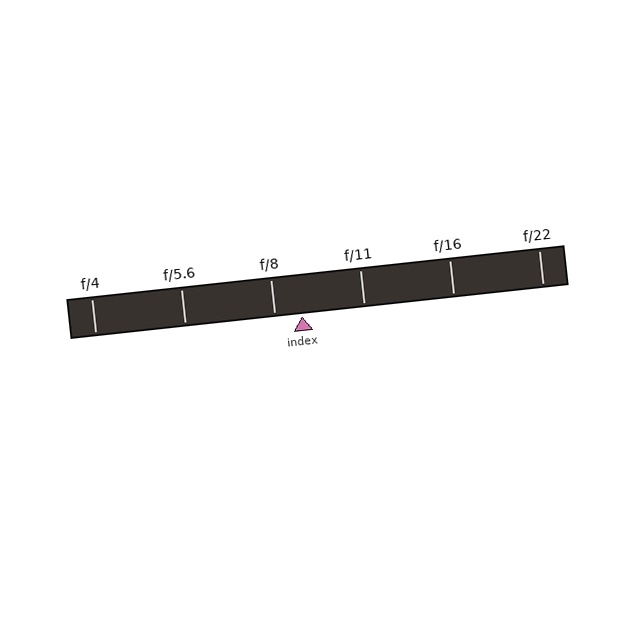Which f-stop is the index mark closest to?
The index mark is closest to f/8.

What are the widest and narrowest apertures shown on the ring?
The widest aperture shown is f/4 and the narrowest is f/22.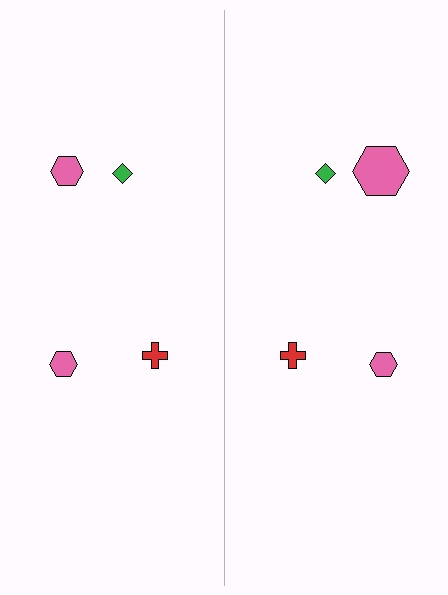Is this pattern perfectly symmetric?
No, the pattern is not perfectly symmetric. The pink hexagon on the right side has a different size than its mirror counterpart.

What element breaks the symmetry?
The pink hexagon on the right side has a different size than its mirror counterpart.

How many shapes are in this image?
There are 8 shapes in this image.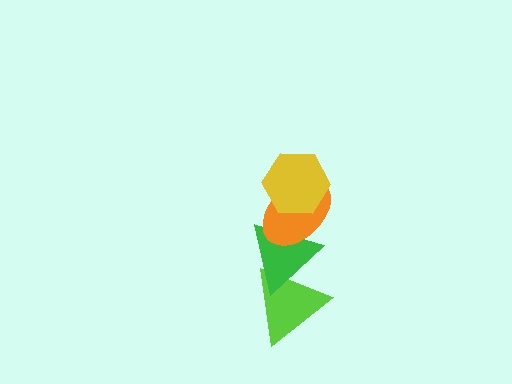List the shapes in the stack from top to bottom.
From top to bottom: the yellow hexagon, the orange ellipse, the green triangle, the lime triangle.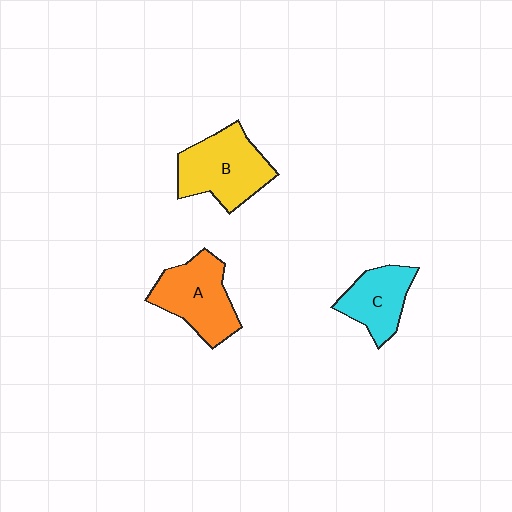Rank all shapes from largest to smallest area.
From largest to smallest: B (yellow), A (orange), C (cyan).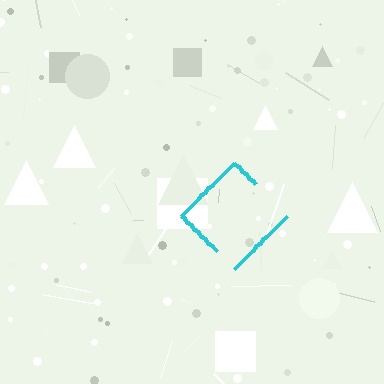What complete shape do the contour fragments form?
The contour fragments form a diamond.